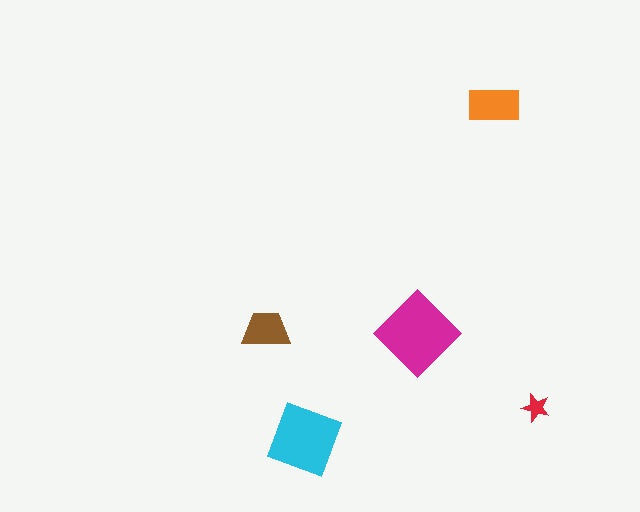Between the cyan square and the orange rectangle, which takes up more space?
The cyan square.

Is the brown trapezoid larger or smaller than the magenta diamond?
Smaller.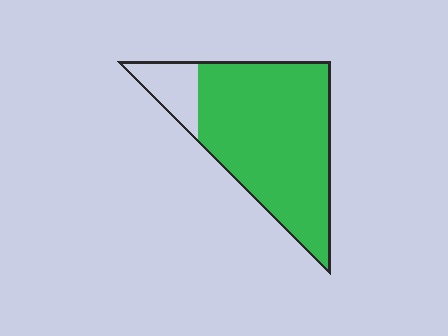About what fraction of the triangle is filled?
About seven eighths (7/8).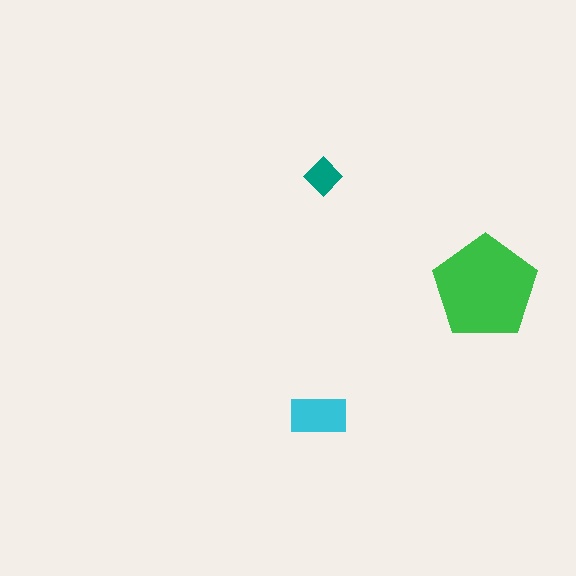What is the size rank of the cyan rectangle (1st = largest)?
2nd.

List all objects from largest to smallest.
The green pentagon, the cyan rectangle, the teal diamond.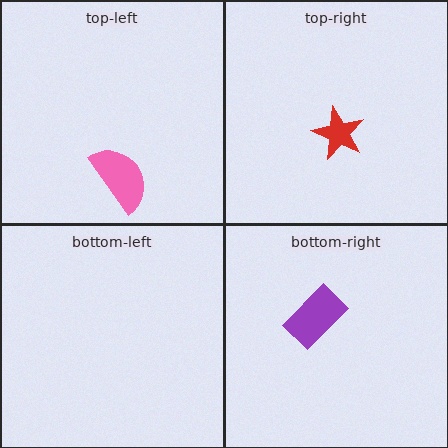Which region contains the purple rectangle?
The bottom-right region.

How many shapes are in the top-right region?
1.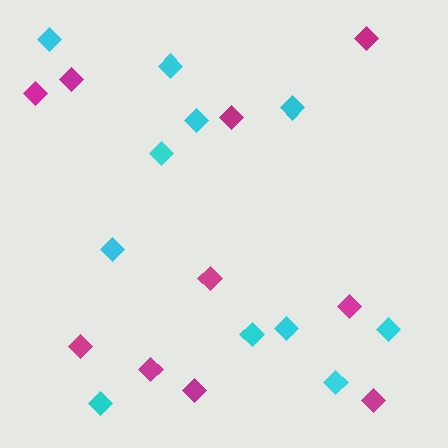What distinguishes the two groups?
There are 2 groups: one group of cyan diamonds (11) and one group of magenta diamonds (10).